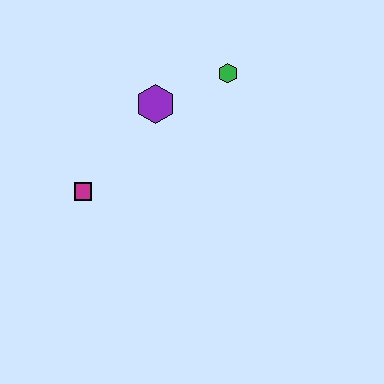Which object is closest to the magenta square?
The purple hexagon is closest to the magenta square.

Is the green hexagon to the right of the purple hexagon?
Yes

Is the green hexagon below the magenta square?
No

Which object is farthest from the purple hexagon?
The magenta square is farthest from the purple hexagon.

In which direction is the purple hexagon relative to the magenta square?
The purple hexagon is above the magenta square.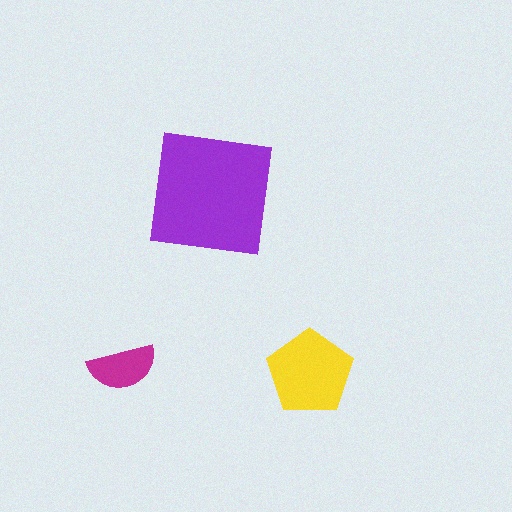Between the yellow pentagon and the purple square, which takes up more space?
The purple square.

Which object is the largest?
The purple square.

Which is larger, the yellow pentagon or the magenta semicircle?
The yellow pentagon.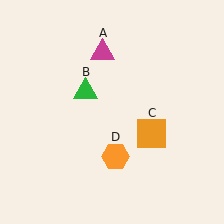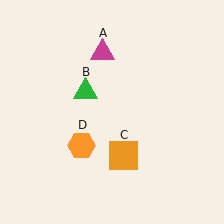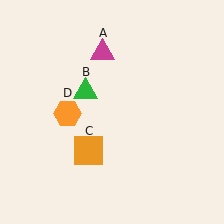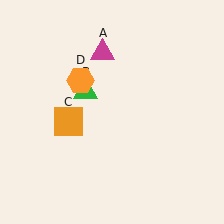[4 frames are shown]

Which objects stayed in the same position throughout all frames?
Magenta triangle (object A) and green triangle (object B) remained stationary.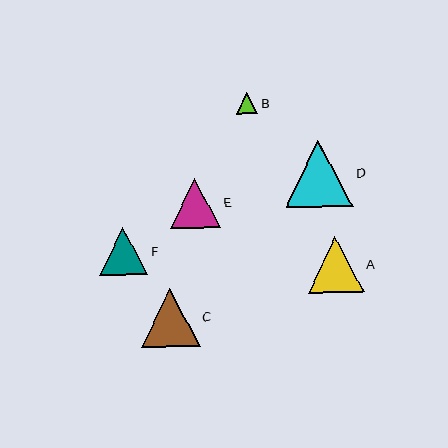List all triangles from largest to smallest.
From largest to smallest: D, C, A, E, F, B.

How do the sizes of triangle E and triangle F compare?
Triangle E and triangle F are approximately the same size.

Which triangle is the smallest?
Triangle B is the smallest with a size of approximately 21 pixels.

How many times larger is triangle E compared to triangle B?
Triangle E is approximately 2.4 times the size of triangle B.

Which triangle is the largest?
Triangle D is the largest with a size of approximately 68 pixels.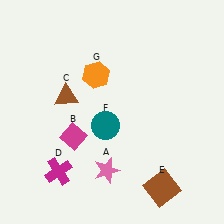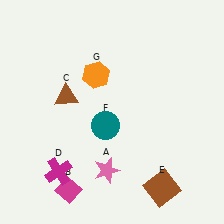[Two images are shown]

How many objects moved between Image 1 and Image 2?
1 object moved between the two images.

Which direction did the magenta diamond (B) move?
The magenta diamond (B) moved down.